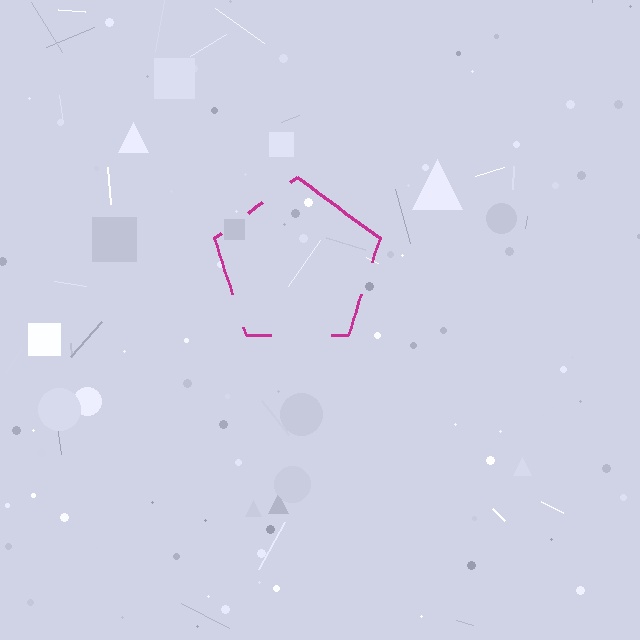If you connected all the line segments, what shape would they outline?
They would outline a pentagon.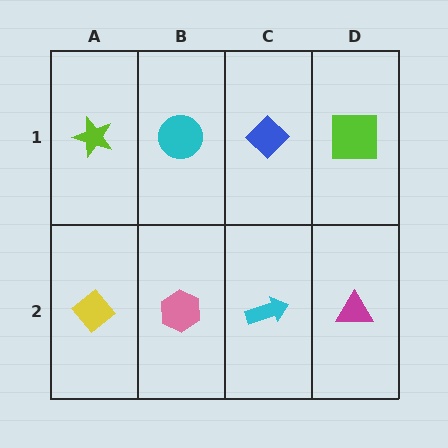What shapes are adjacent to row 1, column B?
A pink hexagon (row 2, column B), a lime star (row 1, column A), a blue diamond (row 1, column C).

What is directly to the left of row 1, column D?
A blue diamond.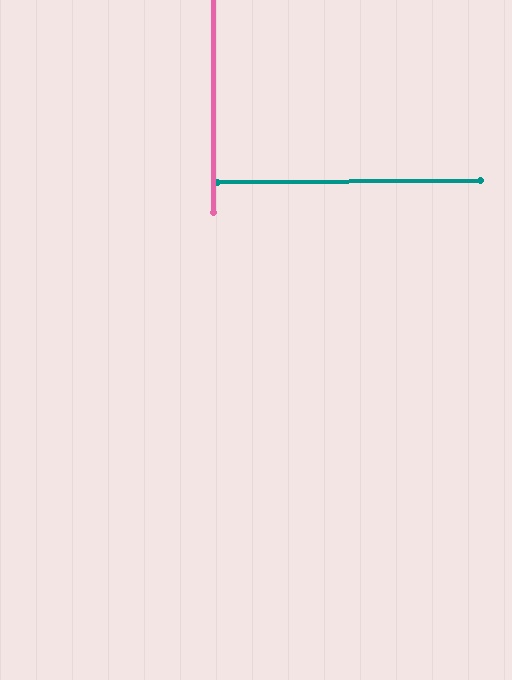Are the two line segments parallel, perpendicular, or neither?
Perpendicular — they meet at approximately 90°.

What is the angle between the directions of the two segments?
Approximately 90 degrees.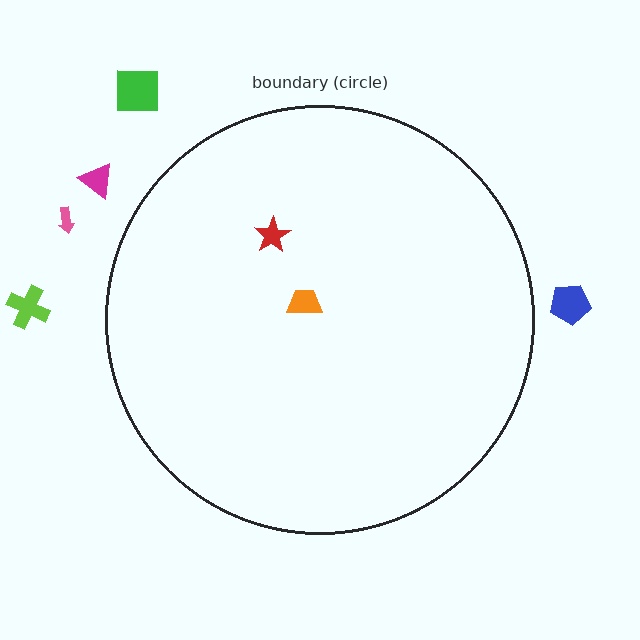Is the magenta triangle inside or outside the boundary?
Outside.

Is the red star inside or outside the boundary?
Inside.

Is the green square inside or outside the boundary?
Outside.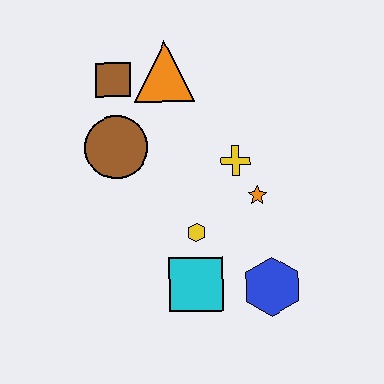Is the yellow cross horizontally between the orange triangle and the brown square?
No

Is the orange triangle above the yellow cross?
Yes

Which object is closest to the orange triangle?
The brown square is closest to the orange triangle.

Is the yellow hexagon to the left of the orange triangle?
No